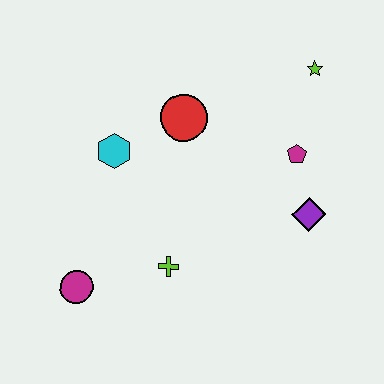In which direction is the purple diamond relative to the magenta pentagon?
The purple diamond is below the magenta pentagon.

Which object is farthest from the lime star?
The magenta circle is farthest from the lime star.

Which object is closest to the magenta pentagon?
The purple diamond is closest to the magenta pentagon.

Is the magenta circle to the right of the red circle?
No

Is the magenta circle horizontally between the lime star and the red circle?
No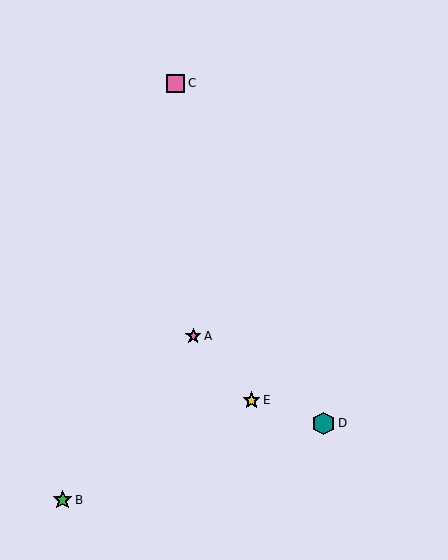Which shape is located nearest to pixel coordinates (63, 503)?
The green star (labeled B) at (63, 500) is nearest to that location.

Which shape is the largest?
The teal hexagon (labeled D) is the largest.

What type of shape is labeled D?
Shape D is a teal hexagon.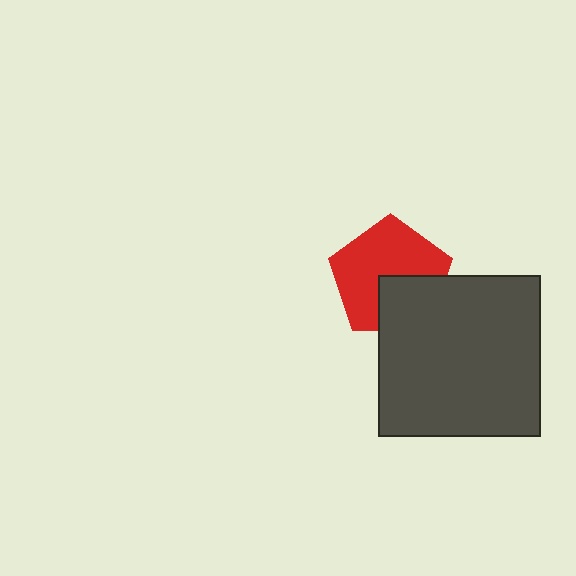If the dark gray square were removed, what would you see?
You would see the complete red pentagon.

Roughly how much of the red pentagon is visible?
Most of it is visible (roughly 67%).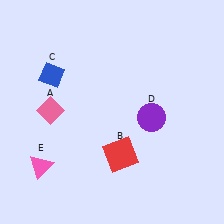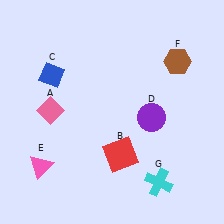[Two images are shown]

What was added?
A brown hexagon (F), a cyan cross (G) were added in Image 2.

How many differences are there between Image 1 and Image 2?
There are 2 differences between the two images.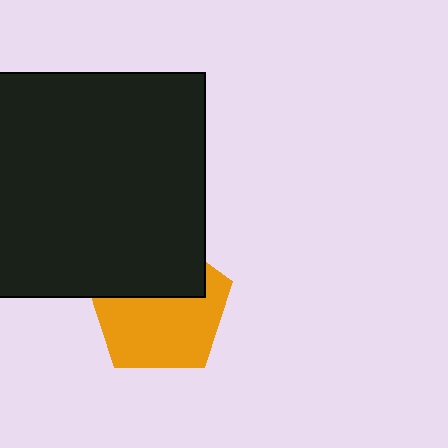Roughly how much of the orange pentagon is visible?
About half of it is visible (roughly 61%).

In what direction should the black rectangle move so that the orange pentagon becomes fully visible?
The black rectangle should move up. That is the shortest direction to clear the overlap and leave the orange pentagon fully visible.